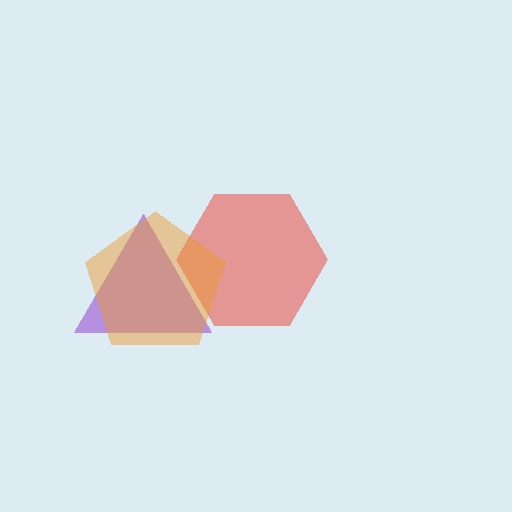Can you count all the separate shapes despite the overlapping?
Yes, there are 3 separate shapes.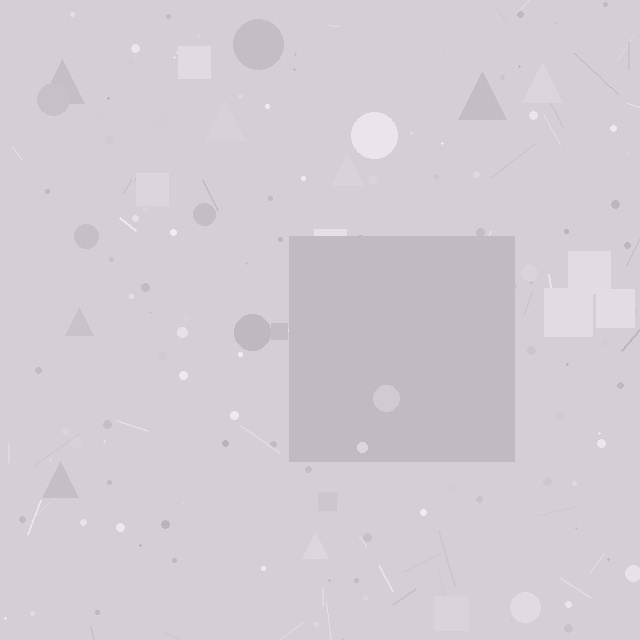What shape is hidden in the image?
A square is hidden in the image.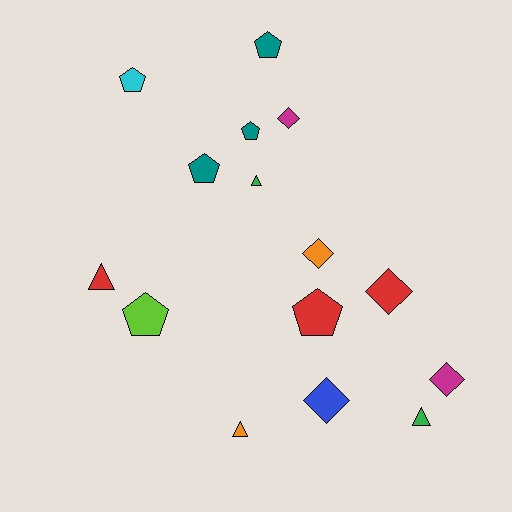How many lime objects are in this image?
There is 1 lime object.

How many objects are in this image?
There are 15 objects.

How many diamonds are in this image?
There are 5 diamonds.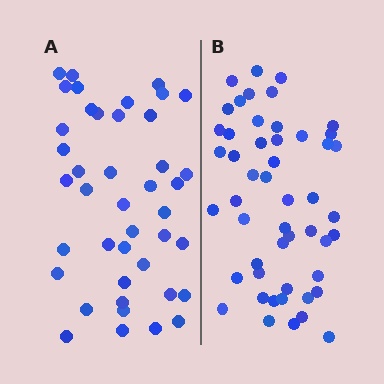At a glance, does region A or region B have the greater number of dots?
Region B (the right region) has more dots.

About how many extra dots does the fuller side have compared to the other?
Region B has roughly 8 or so more dots than region A.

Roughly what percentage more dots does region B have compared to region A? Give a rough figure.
About 20% more.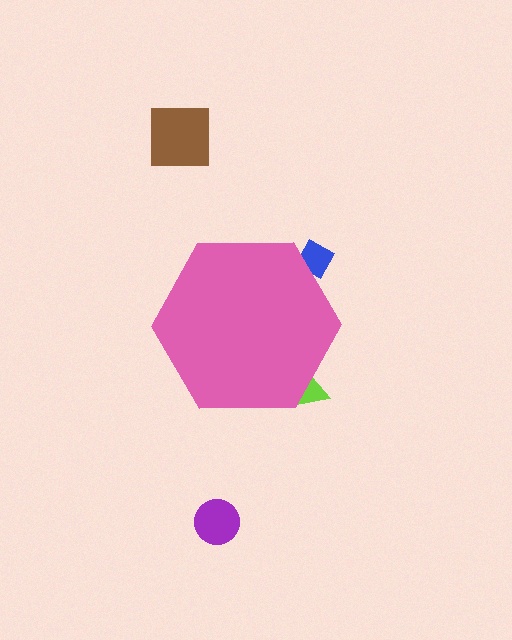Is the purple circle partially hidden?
No, the purple circle is fully visible.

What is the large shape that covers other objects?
A pink hexagon.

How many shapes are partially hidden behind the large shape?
2 shapes are partially hidden.